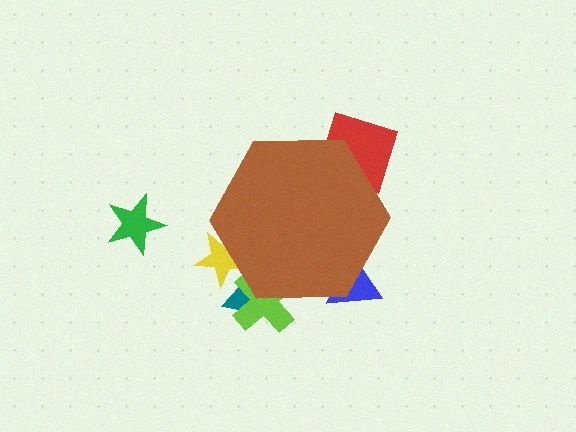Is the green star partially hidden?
No, the green star is fully visible.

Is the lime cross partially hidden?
Yes, the lime cross is partially hidden behind the brown hexagon.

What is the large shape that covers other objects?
A brown hexagon.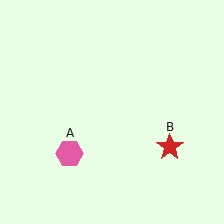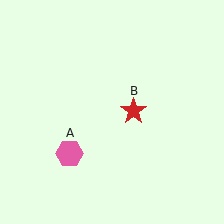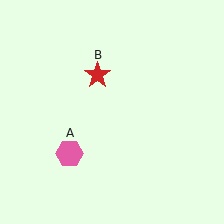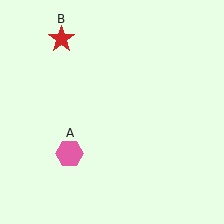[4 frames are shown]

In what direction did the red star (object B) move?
The red star (object B) moved up and to the left.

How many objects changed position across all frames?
1 object changed position: red star (object B).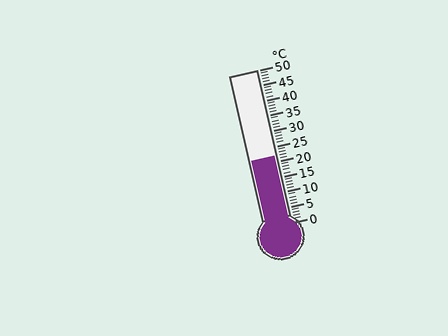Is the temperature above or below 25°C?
The temperature is below 25°C.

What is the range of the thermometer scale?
The thermometer scale ranges from 0°C to 50°C.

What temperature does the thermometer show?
The thermometer shows approximately 22°C.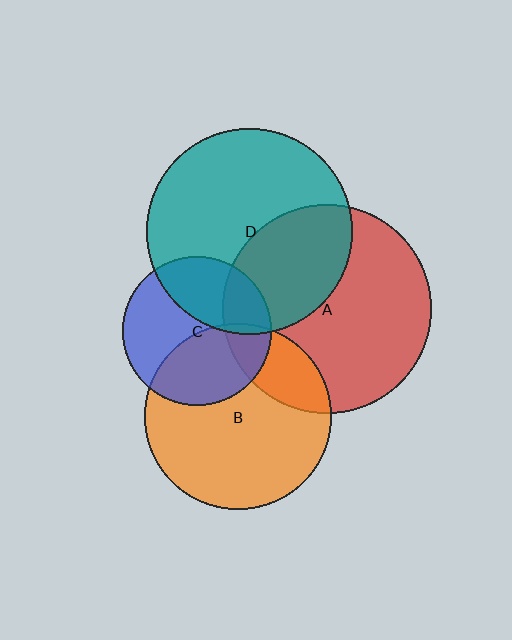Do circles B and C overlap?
Yes.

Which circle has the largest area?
Circle A (red).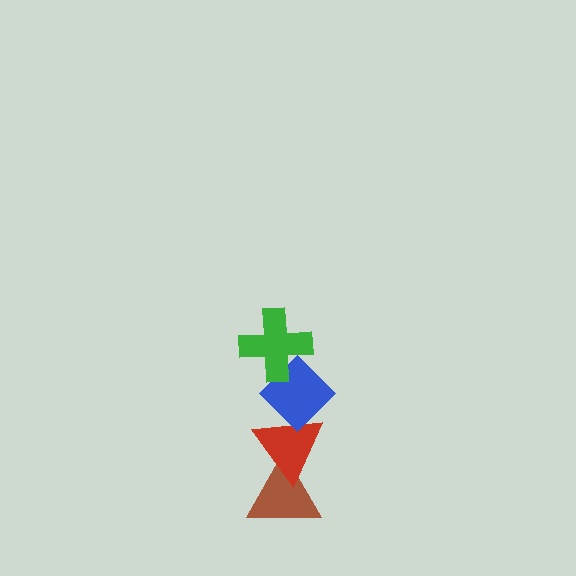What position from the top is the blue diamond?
The blue diamond is 2nd from the top.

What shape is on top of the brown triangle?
The red triangle is on top of the brown triangle.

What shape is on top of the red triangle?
The blue diamond is on top of the red triangle.